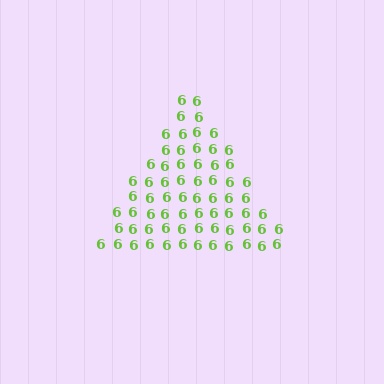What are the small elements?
The small elements are digit 6's.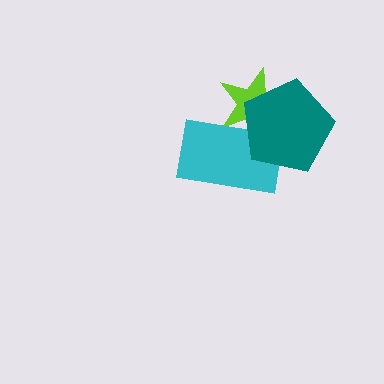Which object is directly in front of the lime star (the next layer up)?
The cyan rectangle is directly in front of the lime star.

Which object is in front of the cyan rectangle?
The teal pentagon is in front of the cyan rectangle.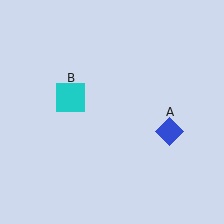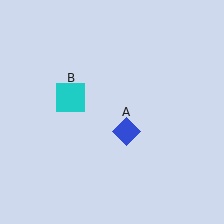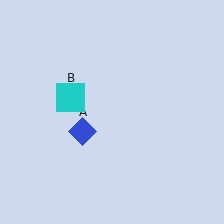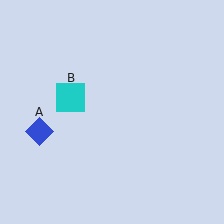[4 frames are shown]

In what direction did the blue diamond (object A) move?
The blue diamond (object A) moved left.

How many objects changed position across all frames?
1 object changed position: blue diamond (object A).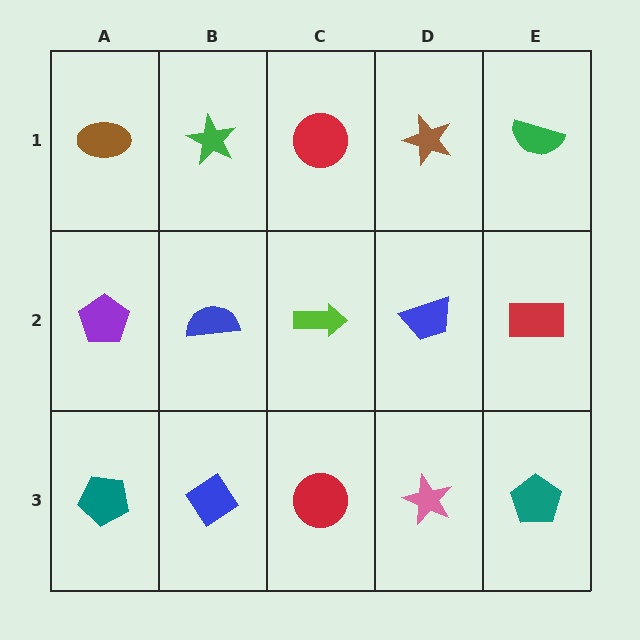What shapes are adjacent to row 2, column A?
A brown ellipse (row 1, column A), a teal pentagon (row 3, column A), a blue semicircle (row 2, column B).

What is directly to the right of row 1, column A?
A green star.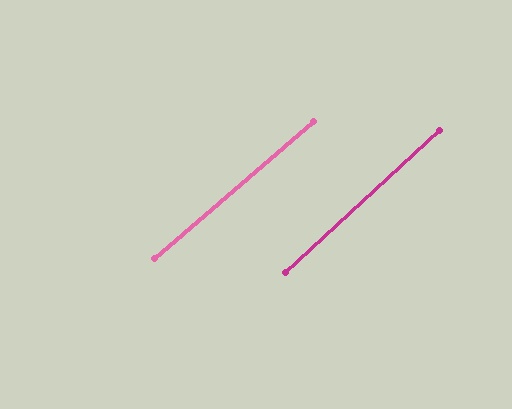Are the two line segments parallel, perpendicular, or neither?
Parallel — their directions differ by only 1.8°.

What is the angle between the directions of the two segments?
Approximately 2 degrees.